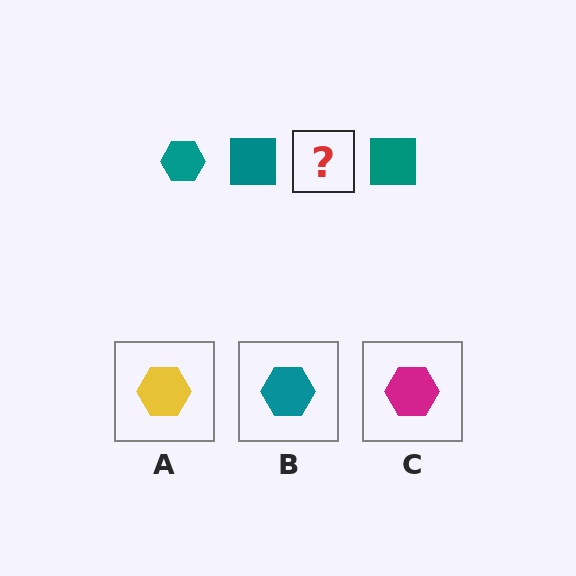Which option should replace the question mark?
Option B.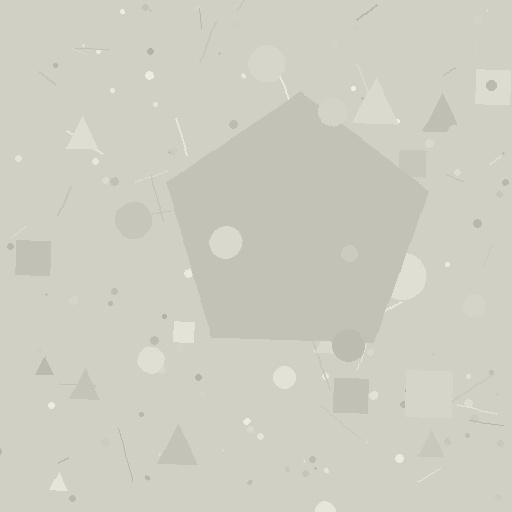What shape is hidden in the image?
A pentagon is hidden in the image.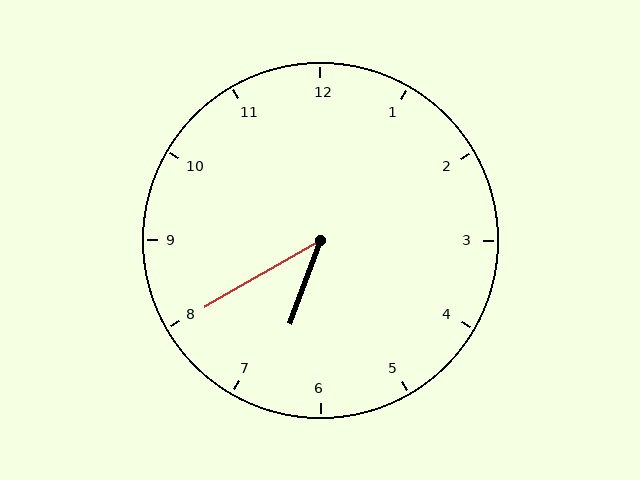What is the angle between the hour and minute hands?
Approximately 40 degrees.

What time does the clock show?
6:40.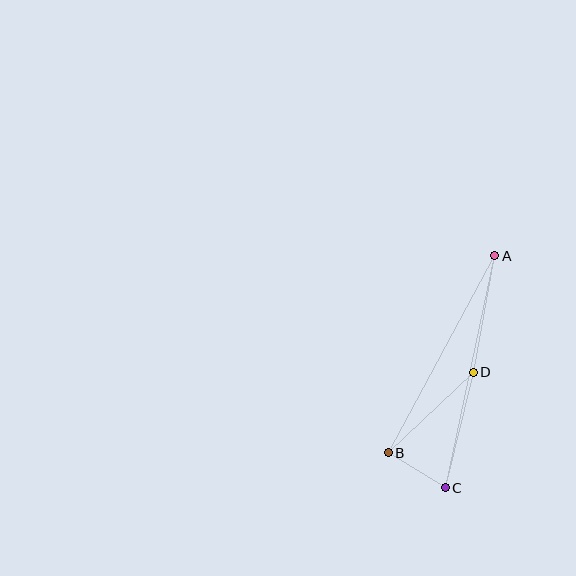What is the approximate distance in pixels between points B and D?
The distance between B and D is approximately 117 pixels.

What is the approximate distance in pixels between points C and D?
The distance between C and D is approximately 119 pixels.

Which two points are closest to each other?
Points B and C are closest to each other.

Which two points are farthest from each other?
Points A and C are farthest from each other.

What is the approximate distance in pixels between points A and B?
The distance between A and B is approximately 224 pixels.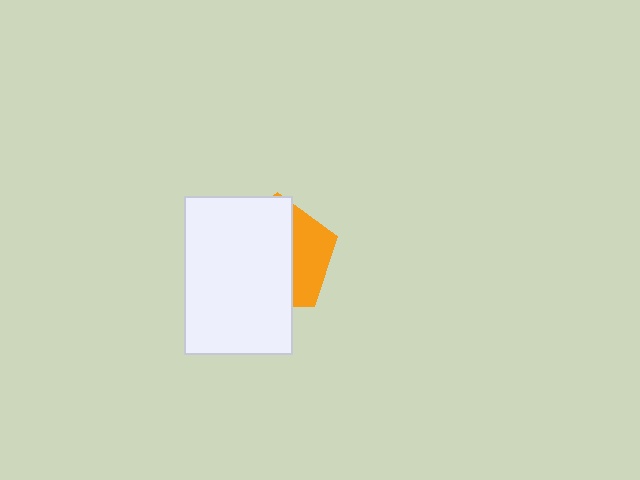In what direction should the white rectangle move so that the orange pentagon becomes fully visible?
The white rectangle should move left. That is the shortest direction to clear the overlap and leave the orange pentagon fully visible.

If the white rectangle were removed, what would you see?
You would see the complete orange pentagon.